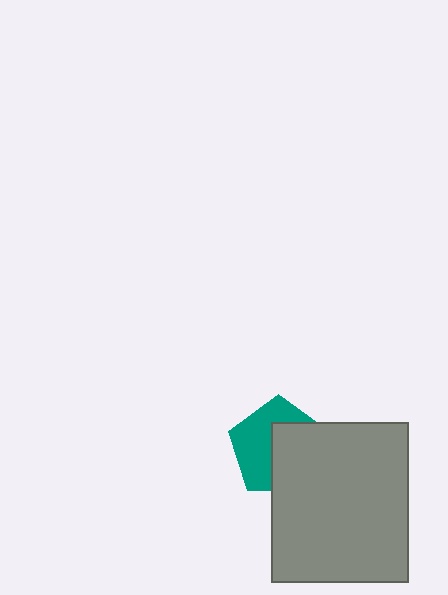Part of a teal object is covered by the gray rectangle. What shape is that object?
It is a pentagon.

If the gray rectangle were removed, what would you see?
You would see the complete teal pentagon.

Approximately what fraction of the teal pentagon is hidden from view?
Roughly 50% of the teal pentagon is hidden behind the gray rectangle.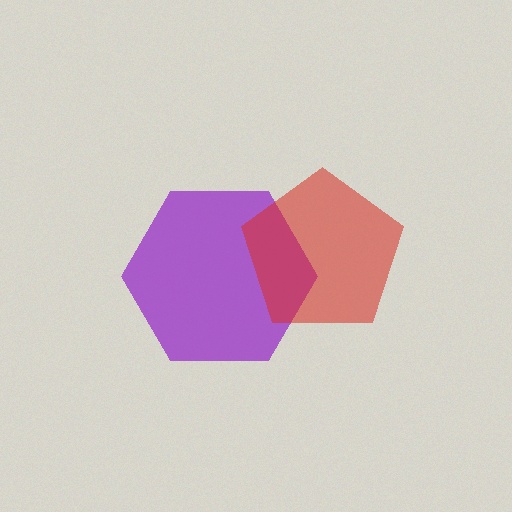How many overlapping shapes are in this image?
There are 2 overlapping shapes in the image.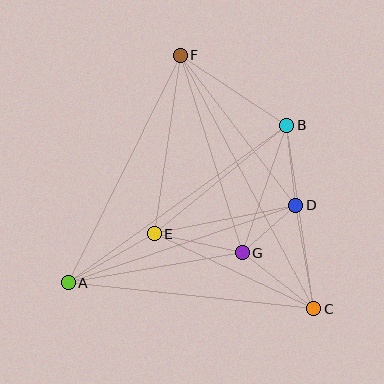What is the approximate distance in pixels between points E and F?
The distance between E and F is approximately 180 pixels.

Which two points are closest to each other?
Points D and G are closest to each other.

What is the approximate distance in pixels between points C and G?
The distance between C and G is approximately 91 pixels.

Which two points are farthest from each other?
Points C and F are farthest from each other.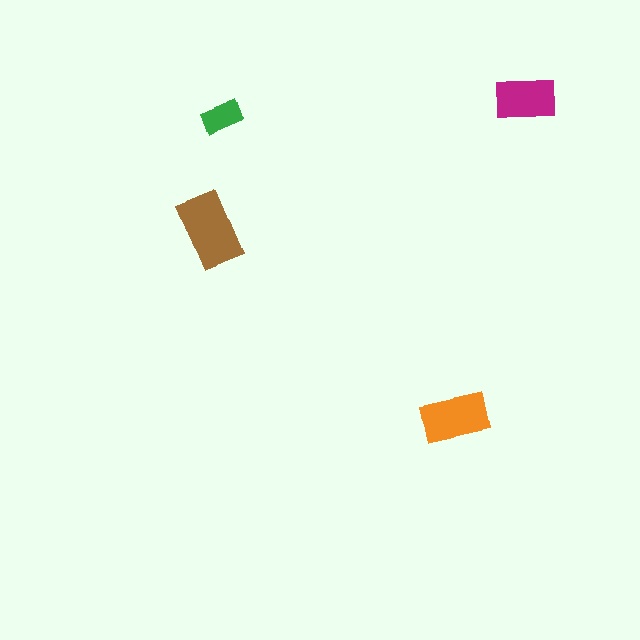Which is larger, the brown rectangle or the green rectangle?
The brown one.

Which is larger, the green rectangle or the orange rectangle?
The orange one.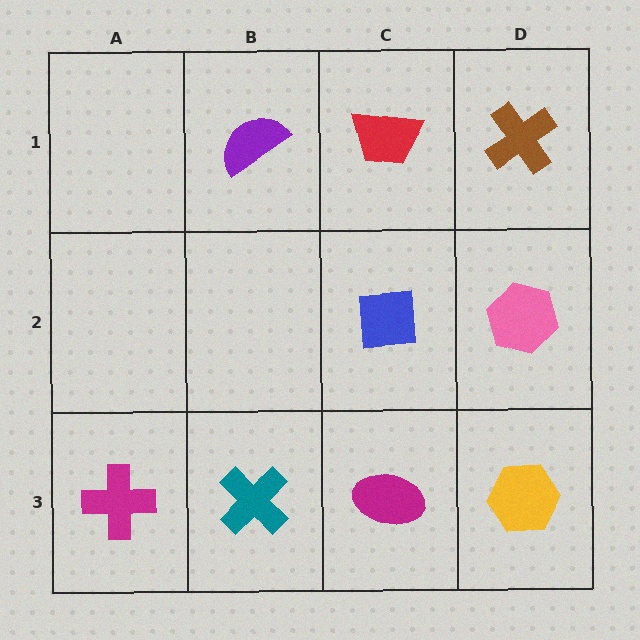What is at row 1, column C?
A red trapezoid.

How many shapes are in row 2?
2 shapes.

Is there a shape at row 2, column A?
No, that cell is empty.